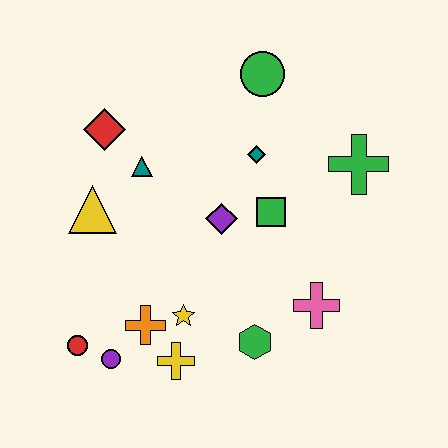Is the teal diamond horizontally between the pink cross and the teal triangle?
Yes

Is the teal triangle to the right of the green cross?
No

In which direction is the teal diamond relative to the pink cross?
The teal diamond is above the pink cross.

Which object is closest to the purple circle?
The red circle is closest to the purple circle.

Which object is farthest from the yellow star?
The green circle is farthest from the yellow star.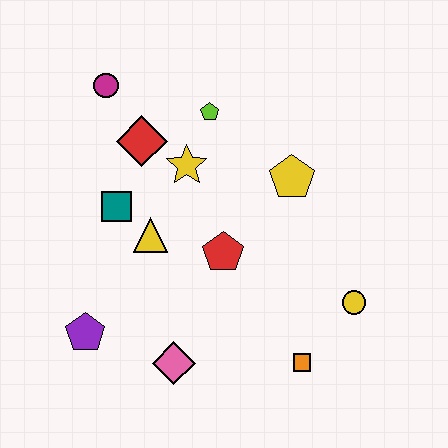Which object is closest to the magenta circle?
The red diamond is closest to the magenta circle.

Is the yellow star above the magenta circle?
No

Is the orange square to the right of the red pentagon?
Yes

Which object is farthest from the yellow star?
The orange square is farthest from the yellow star.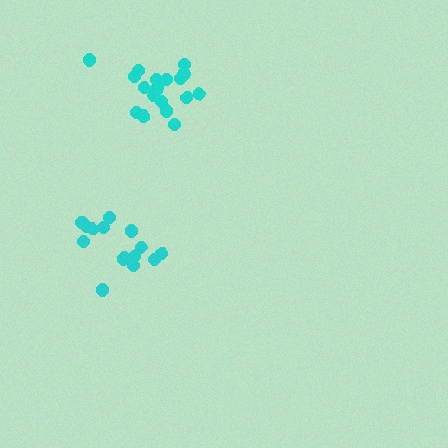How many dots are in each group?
Group 1: 19 dots, Group 2: 16 dots (35 total).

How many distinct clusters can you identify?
There are 2 distinct clusters.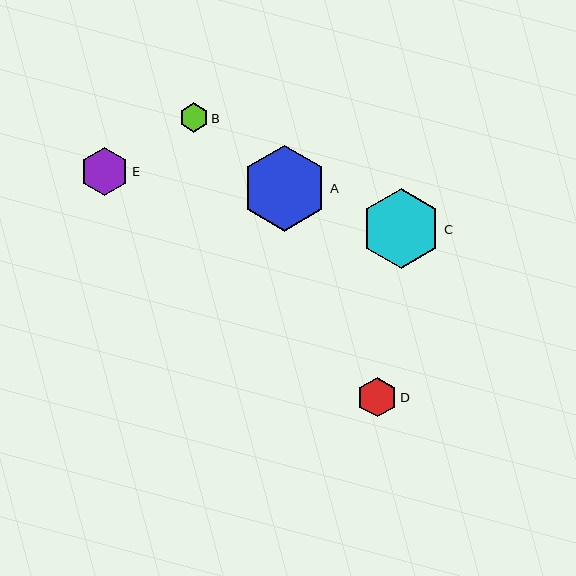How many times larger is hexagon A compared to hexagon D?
Hexagon A is approximately 2.2 times the size of hexagon D.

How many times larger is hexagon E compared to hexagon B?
Hexagon E is approximately 1.6 times the size of hexagon B.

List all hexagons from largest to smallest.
From largest to smallest: A, C, E, D, B.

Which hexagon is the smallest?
Hexagon B is the smallest with a size of approximately 29 pixels.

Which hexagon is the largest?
Hexagon A is the largest with a size of approximately 86 pixels.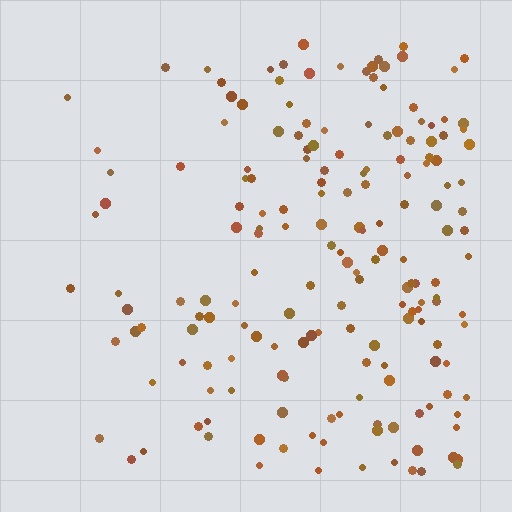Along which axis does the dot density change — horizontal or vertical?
Horizontal.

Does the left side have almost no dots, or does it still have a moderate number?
Still a moderate number, just noticeably fewer than the right.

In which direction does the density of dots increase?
From left to right, with the right side densest.